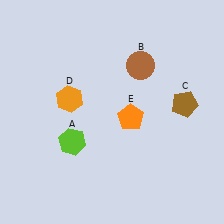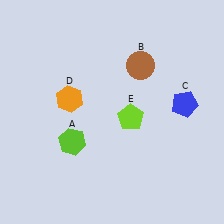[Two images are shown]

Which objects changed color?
C changed from brown to blue. E changed from orange to lime.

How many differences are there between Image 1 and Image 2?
There are 2 differences between the two images.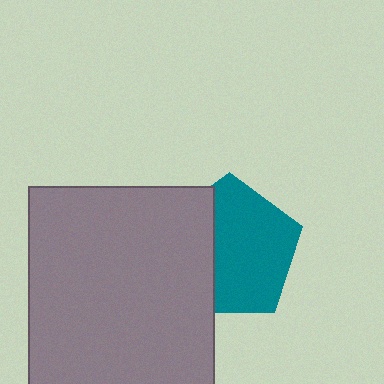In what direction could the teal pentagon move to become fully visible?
The teal pentagon could move right. That would shift it out from behind the gray rectangle entirely.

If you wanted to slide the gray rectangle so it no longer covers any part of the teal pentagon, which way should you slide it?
Slide it left — that is the most direct way to separate the two shapes.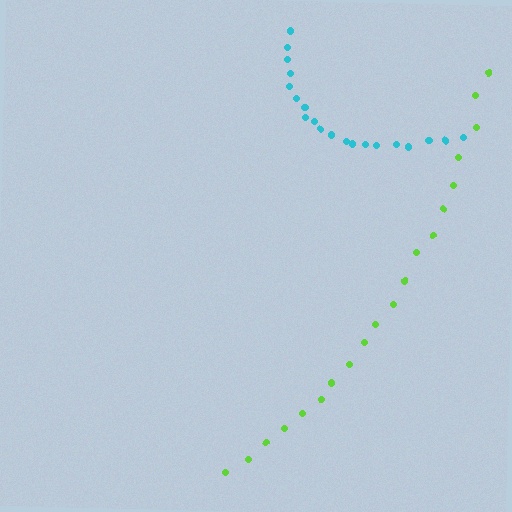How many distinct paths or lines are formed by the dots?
There are 2 distinct paths.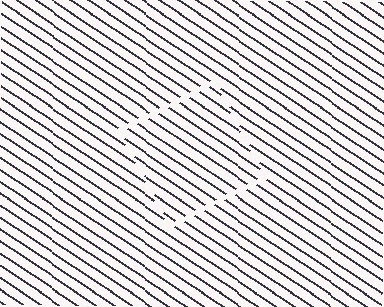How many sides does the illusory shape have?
4 sides — the line-ends trace a square.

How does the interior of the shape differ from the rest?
The interior of the shape contains the same grating, shifted by half a period — the contour is defined by the phase discontinuity where line-ends from the inner and outer gratings abut.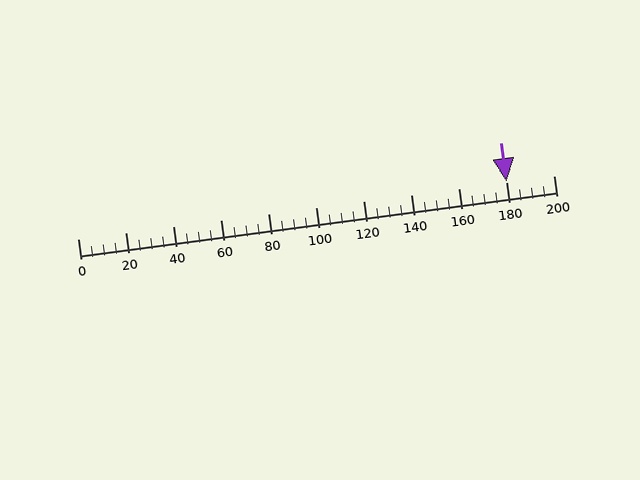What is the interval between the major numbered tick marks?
The major tick marks are spaced 20 units apart.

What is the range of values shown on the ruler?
The ruler shows values from 0 to 200.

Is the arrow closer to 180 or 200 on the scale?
The arrow is closer to 180.